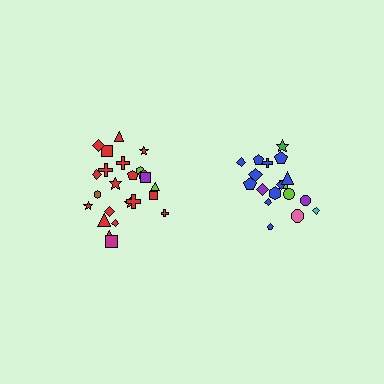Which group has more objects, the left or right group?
The left group.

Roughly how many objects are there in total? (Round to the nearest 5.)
Roughly 45 objects in total.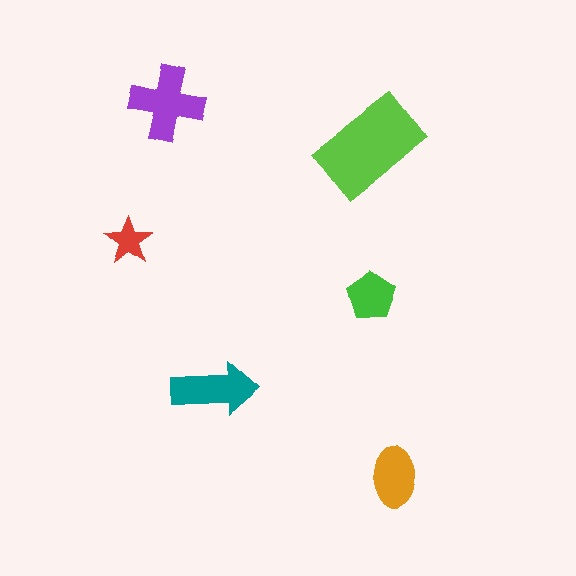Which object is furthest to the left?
The red star is leftmost.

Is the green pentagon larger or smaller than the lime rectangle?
Smaller.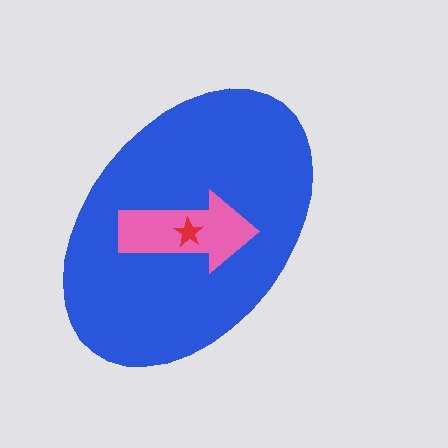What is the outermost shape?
The blue ellipse.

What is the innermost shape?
The red star.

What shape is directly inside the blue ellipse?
The pink arrow.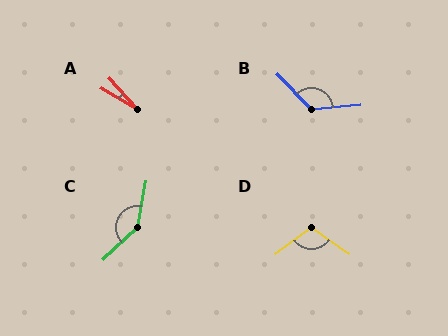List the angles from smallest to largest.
A (16°), D (108°), B (129°), C (145°).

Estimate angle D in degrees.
Approximately 108 degrees.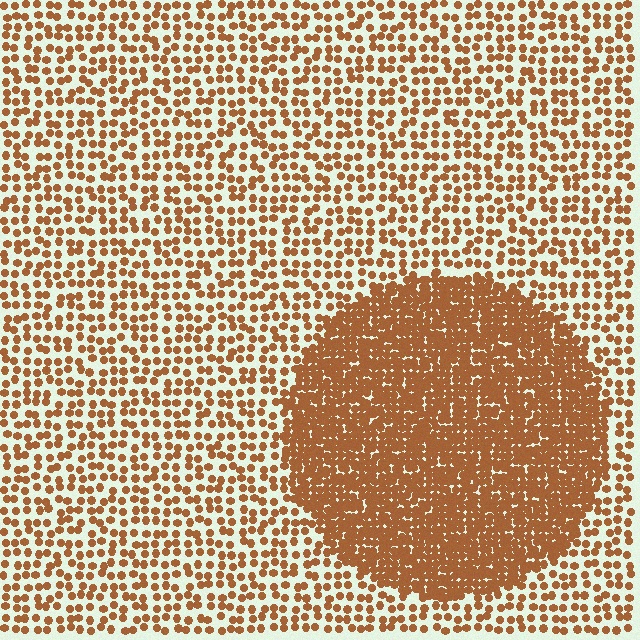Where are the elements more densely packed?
The elements are more densely packed inside the circle boundary.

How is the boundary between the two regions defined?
The boundary is defined by a change in element density (approximately 2.5x ratio). All elements are the same color, size, and shape.